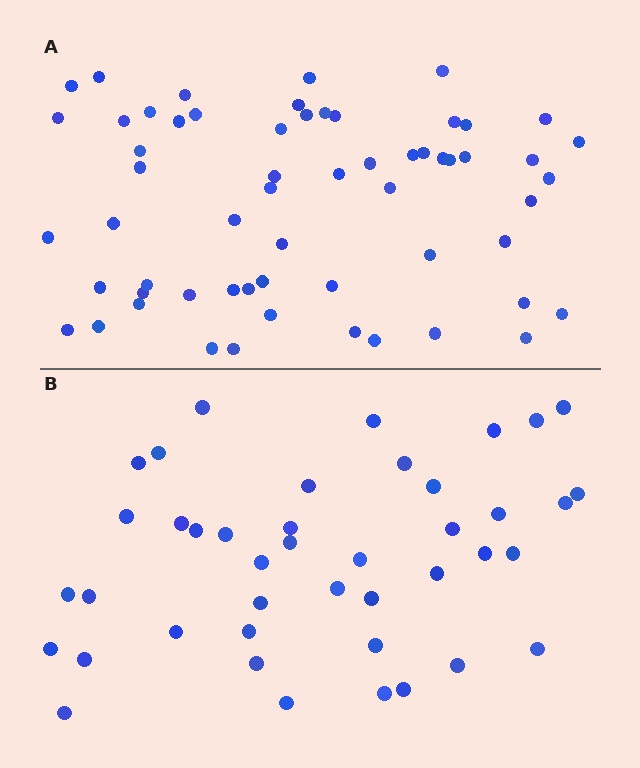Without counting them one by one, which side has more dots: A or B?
Region A (the top region) has more dots.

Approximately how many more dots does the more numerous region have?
Region A has approximately 20 more dots than region B.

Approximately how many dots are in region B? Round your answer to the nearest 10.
About 40 dots. (The exact count is 42, which rounds to 40.)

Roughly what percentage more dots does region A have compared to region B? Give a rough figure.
About 45% more.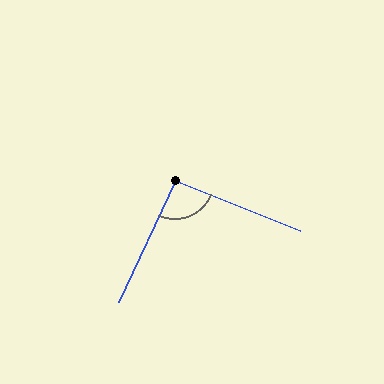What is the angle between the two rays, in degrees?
Approximately 93 degrees.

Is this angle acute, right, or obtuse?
It is approximately a right angle.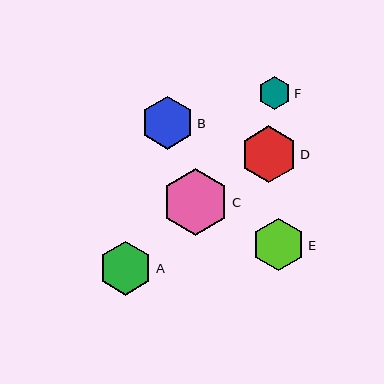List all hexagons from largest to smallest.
From largest to smallest: C, D, A, B, E, F.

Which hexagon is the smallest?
Hexagon F is the smallest with a size of approximately 33 pixels.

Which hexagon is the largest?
Hexagon C is the largest with a size of approximately 67 pixels.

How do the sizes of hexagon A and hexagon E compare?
Hexagon A and hexagon E are approximately the same size.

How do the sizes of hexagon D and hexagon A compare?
Hexagon D and hexagon A are approximately the same size.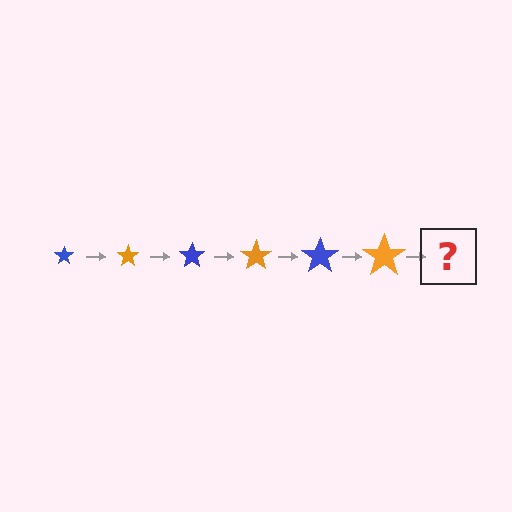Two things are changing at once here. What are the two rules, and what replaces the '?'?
The two rules are that the star grows larger each step and the color cycles through blue and orange. The '?' should be a blue star, larger than the previous one.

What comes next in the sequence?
The next element should be a blue star, larger than the previous one.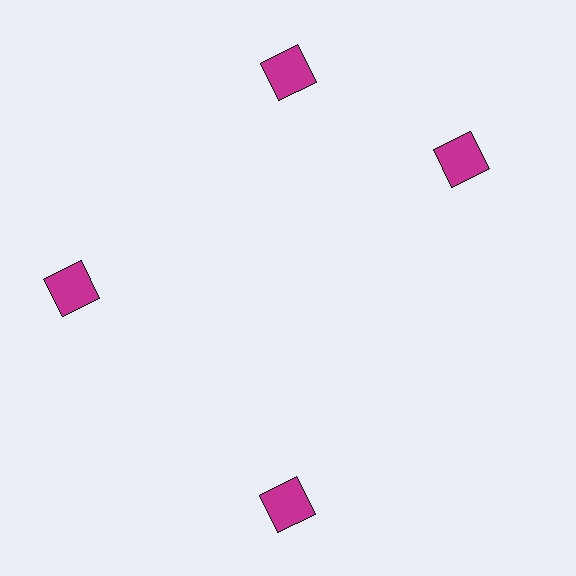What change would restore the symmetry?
The symmetry would be restored by rotating it back into even spacing with its neighbors so that all 4 squares sit at equal angles and equal distance from the center.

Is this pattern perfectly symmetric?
No. The 4 magenta squares are arranged in a ring, but one element near the 3 o'clock position is rotated out of alignment along the ring, breaking the 4-fold rotational symmetry.